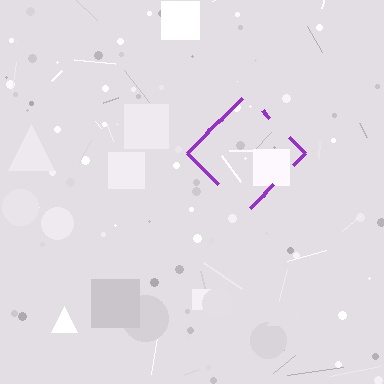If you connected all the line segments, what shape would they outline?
They would outline a diamond.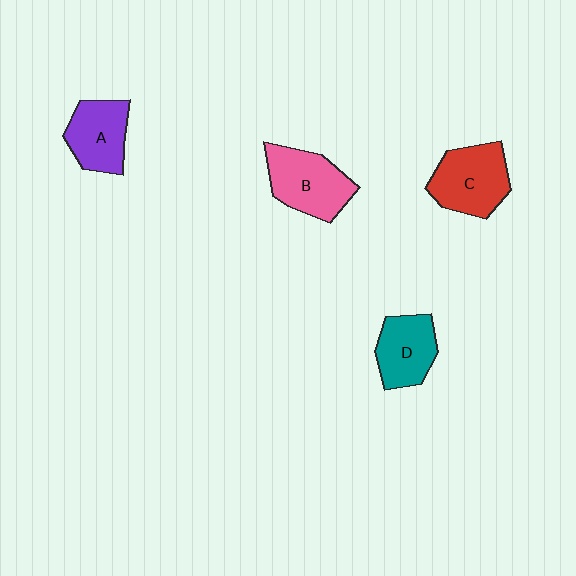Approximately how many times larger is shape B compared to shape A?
Approximately 1.2 times.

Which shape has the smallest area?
Shape D (teal).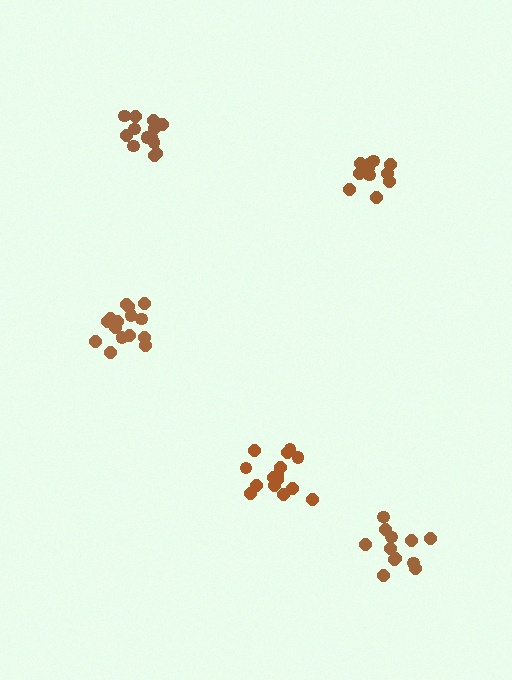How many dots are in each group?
Group 1: 15 dots, Group 2: 15 dots, Group 3: 11 dots, Group 4: 13 dots, Group 5: 12 dots (66 total).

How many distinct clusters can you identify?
There are 5 distinct clusters.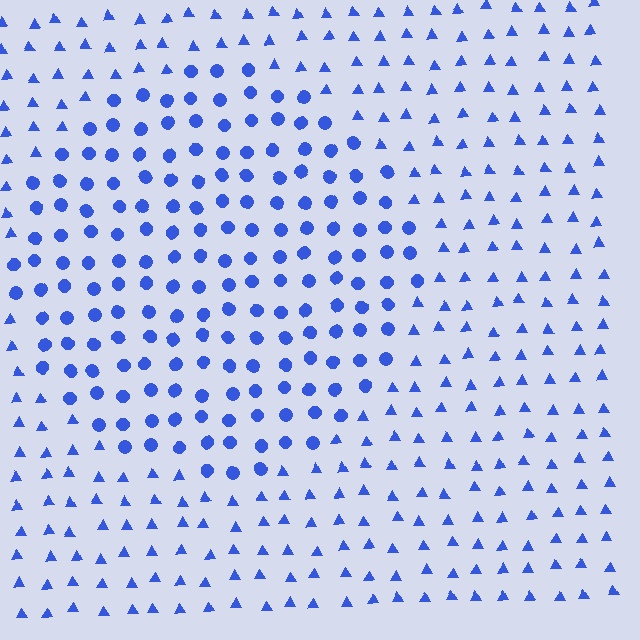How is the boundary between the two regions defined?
The boundary is defined by a change in element shape: circles inside vs. triangles outside. All elements share the same color and spacing.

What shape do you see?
I see a circle.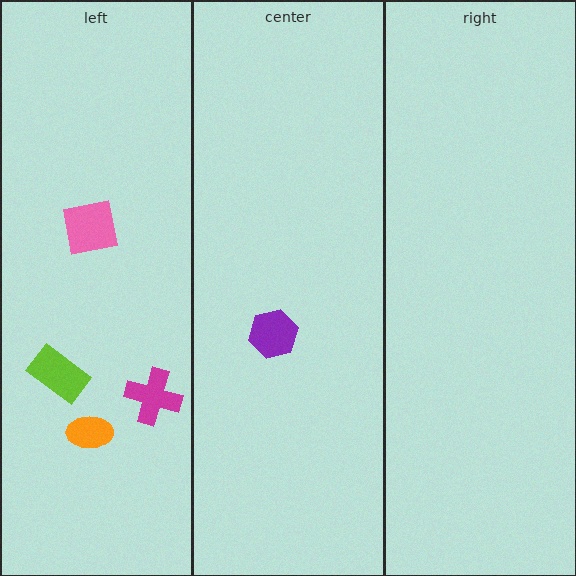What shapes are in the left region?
The magenta cross, the lime rectangle, the orange ellipse, the pink square.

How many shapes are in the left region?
4.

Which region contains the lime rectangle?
The left region.